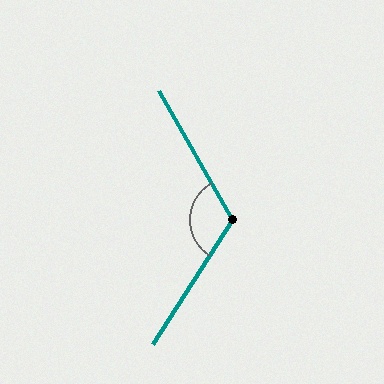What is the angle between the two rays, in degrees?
Approximately 118 degrees.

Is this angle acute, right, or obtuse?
It is obtuse.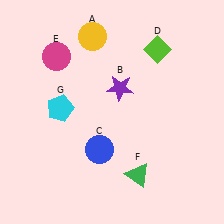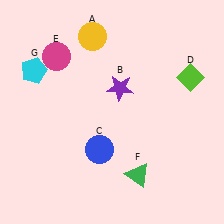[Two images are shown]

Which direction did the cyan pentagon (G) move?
The cyan pentagon (G) moved up.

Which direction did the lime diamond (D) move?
The lime diamond (D) moved right.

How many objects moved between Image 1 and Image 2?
2 objects moved between the two images.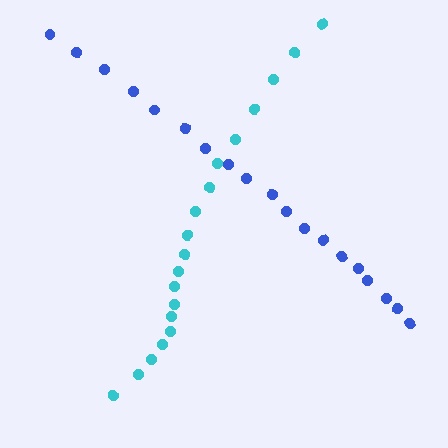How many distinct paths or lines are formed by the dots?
There are 2 distinct paths.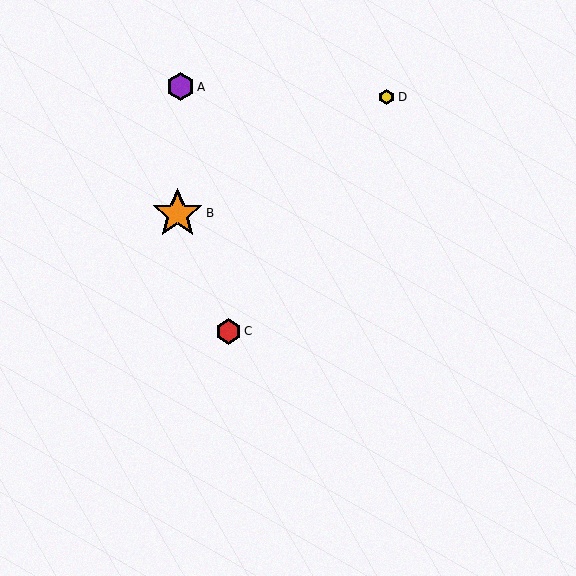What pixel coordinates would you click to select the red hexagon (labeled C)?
Click at (228, 331) to select the red hexagon C.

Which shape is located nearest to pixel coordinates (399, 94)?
The yellow hexagon (labeled D) at (387, 97) is nearest to that location.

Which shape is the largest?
The orange star (labeled B) is the largest.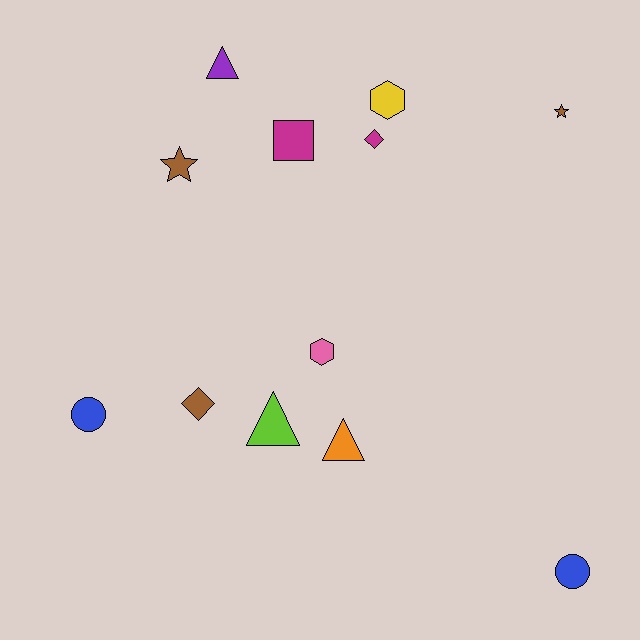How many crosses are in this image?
There are no crosses.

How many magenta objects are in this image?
There are 2 magenta objects.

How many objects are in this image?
There are 12 objects.